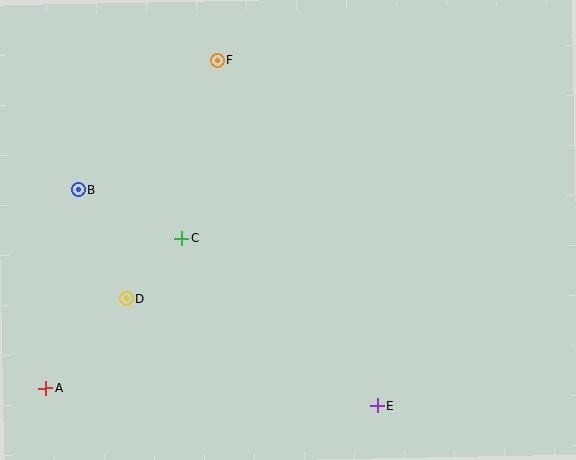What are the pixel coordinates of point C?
Point C is at (182, 238).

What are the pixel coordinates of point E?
Point E is at (378, 406).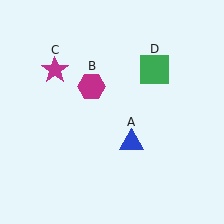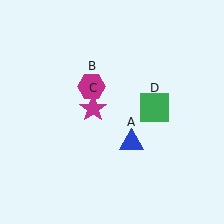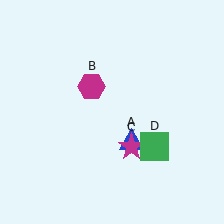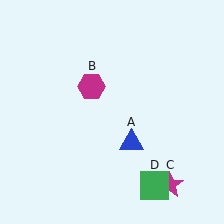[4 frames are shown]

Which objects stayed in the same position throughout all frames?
Blue triangle (object A) and magenta hexagon (object B) remained stationary.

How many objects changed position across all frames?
2 objects changed position: magenta star (object C), green square (object D).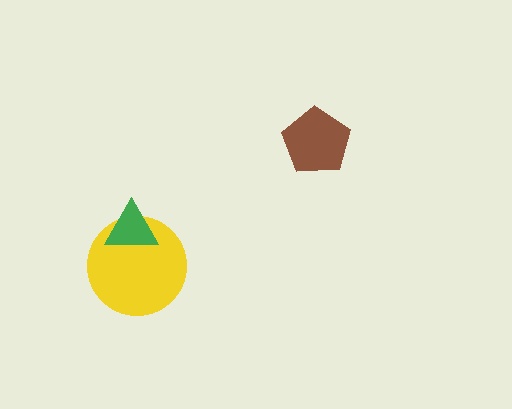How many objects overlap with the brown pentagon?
0 objects overlap with the brown pentagon.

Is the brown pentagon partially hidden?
No, no other shape covers it.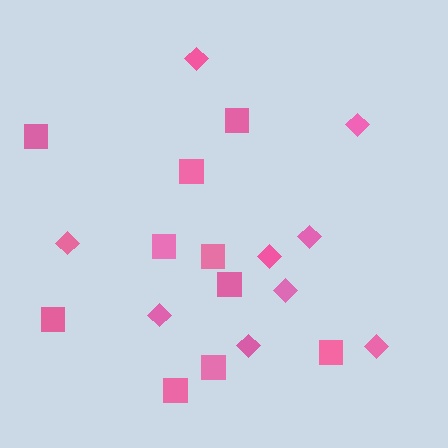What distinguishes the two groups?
There are 2 groups: one group of squares (10) and one group of diamonds (9).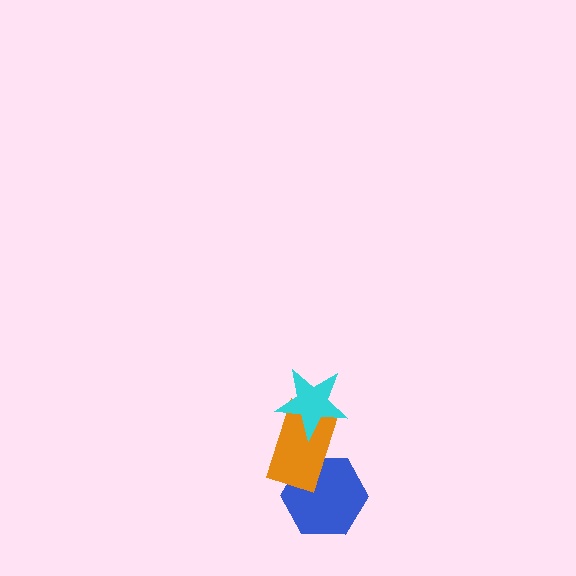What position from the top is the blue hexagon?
The blue hexagon is 3rd from the top.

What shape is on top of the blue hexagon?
The orange rectangle is on top of the blue hexagon.